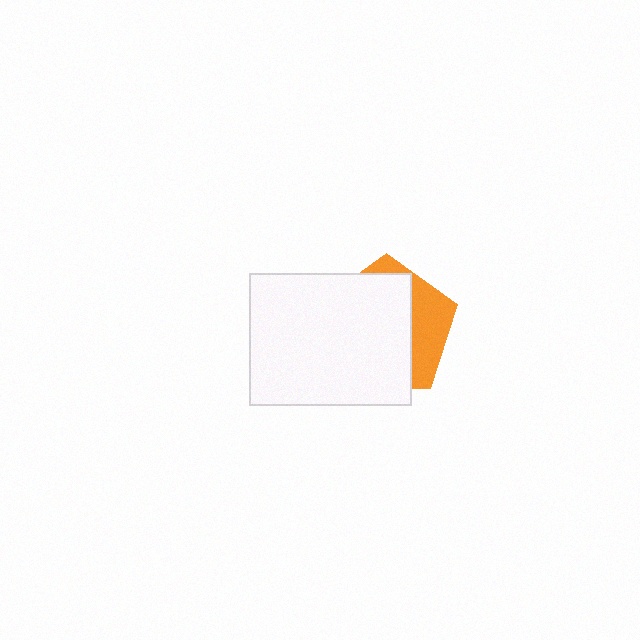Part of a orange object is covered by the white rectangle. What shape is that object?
It is a pentagon.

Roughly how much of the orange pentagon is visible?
A small part of it is visible (roughly 31%).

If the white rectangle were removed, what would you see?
You would see the complete orange pentagon.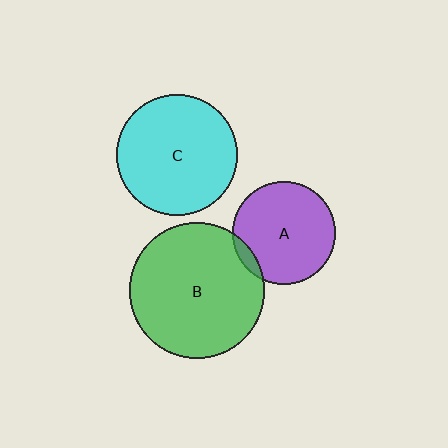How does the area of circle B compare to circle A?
Approximately 1.7 times.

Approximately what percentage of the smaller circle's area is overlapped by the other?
Approximately 5%.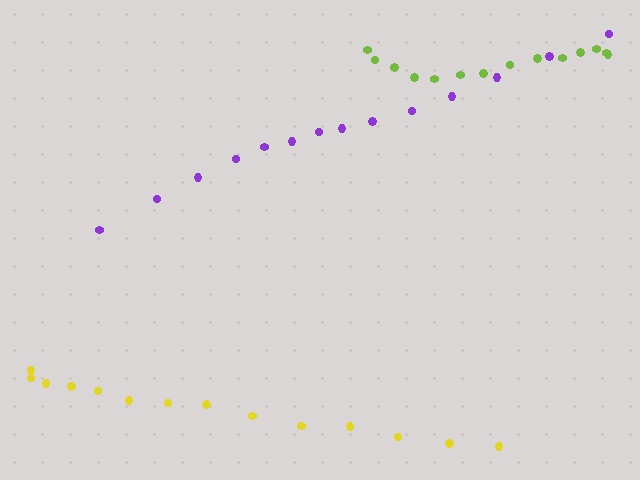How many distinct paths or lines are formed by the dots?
There are 3 distinct paths.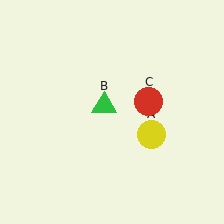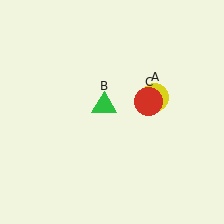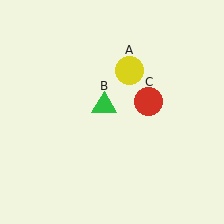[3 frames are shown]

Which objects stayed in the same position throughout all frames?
Green triangle (object B) and red circle (object C) remained stationary.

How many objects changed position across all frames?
1 object changed position: yellow circle (object A).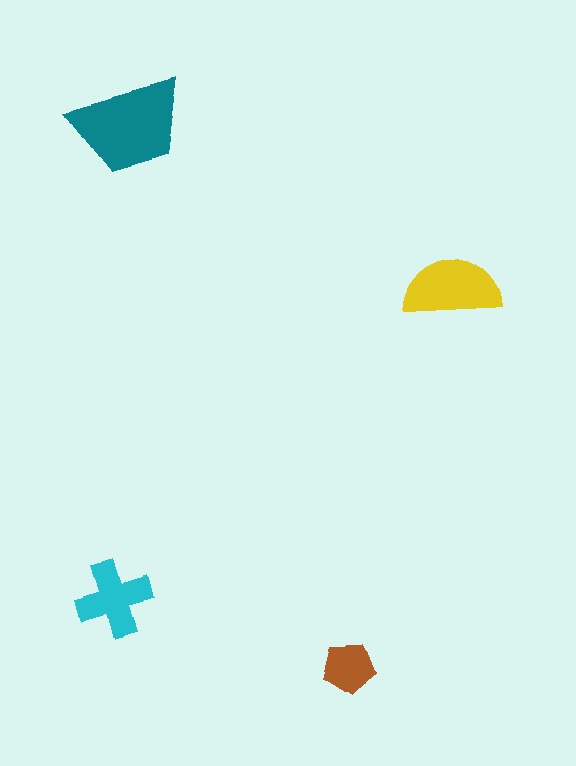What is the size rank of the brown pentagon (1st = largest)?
4th.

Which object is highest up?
The teal trapezoid is topmost.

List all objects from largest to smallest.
The teal trapezoid, the yellow semicircle, the cyan cross, the brown pentagon.